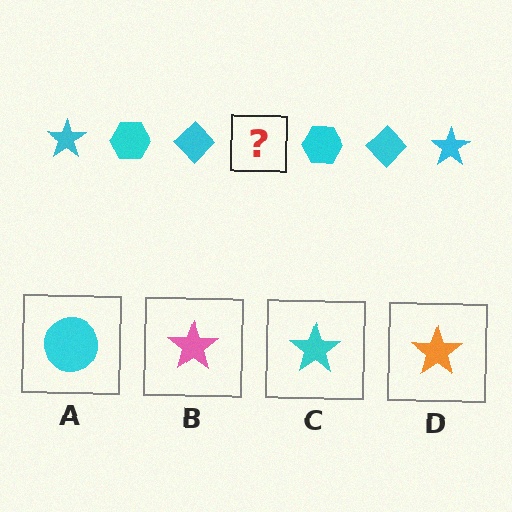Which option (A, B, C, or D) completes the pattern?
C.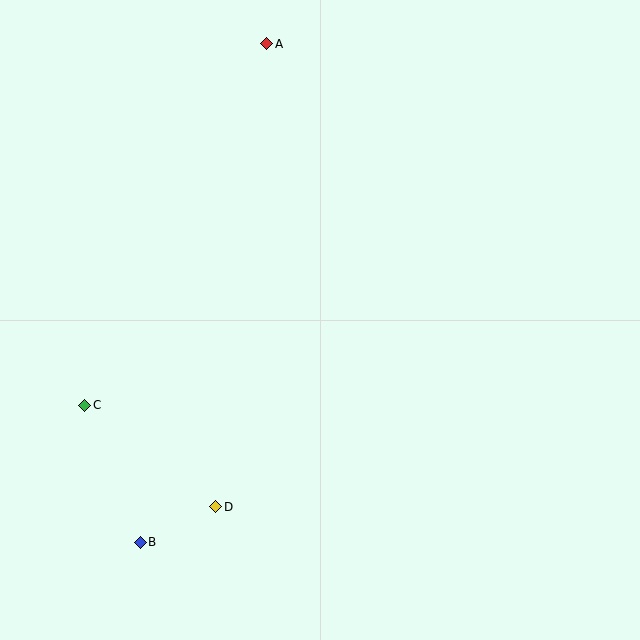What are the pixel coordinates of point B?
Point B is at (140, 542).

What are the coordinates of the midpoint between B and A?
The midpoint between B and A is at (203, 293).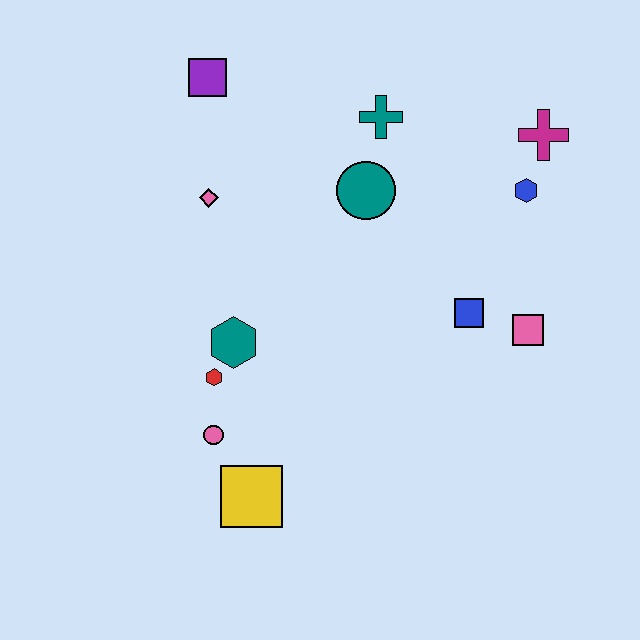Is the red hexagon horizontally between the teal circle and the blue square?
No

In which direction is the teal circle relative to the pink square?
The teal circle is to the left of the pink square.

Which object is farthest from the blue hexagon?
The yellow square is farthest from the blue hexagon.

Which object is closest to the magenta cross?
The blue hexagon is closest to the magenta cross.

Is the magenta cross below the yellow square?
No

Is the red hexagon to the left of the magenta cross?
Yes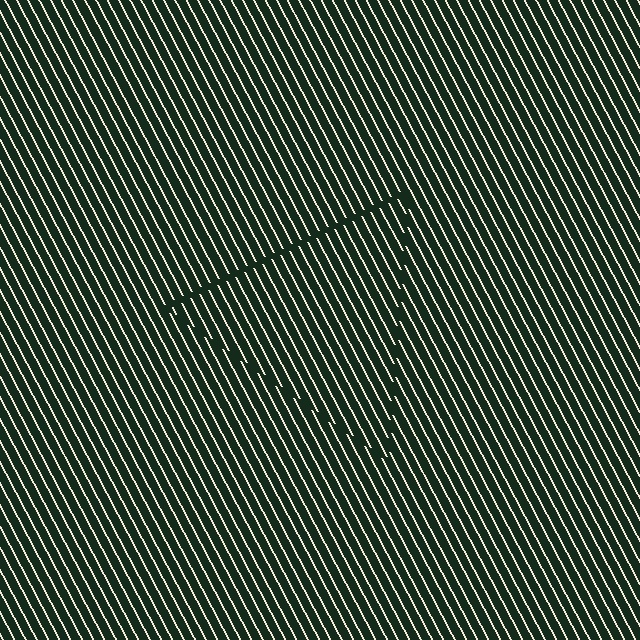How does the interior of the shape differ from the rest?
The interior of the shape contains the same grating, shifted by half a period — the contour is defined by the phase discontinuity where line-ends from the inner and outer gratings abut.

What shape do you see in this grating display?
An illusory triangle. The interior of the shape contains the same grating, shifted by half a period — the contour is defined by the phase discontinuity where line-ends from the inner and outer gratings abut.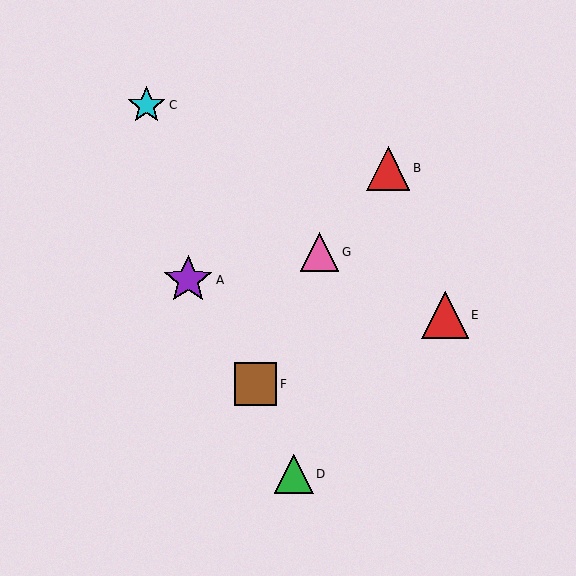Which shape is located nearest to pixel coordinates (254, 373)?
The brown square (labeled F) at (256, 384) is nearest to that location.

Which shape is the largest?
The purple star (labeled A) is the largest.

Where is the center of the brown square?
The center of the brown square is at (256, 384).